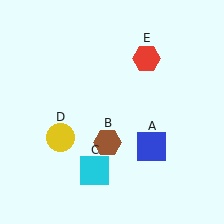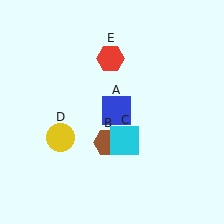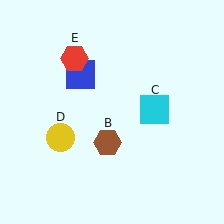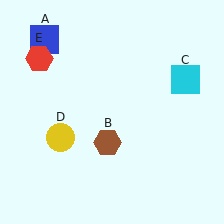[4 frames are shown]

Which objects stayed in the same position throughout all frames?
Brown hexagon (object B) and yellow circle (object D) remained stationary.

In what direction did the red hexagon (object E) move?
The red hexagon (object E) moved left.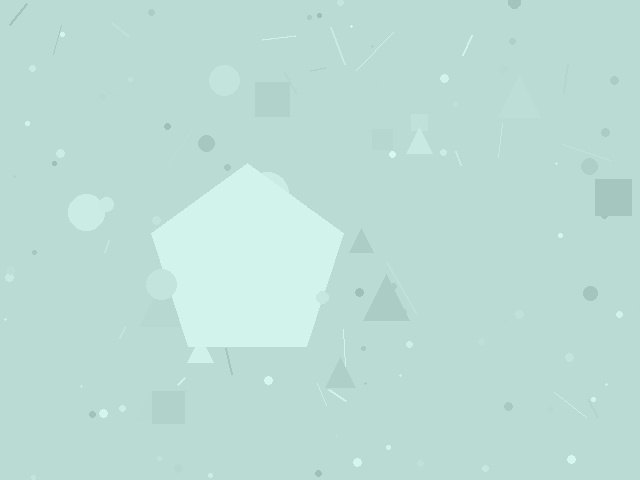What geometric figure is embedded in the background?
A pentagon is embedded in the background.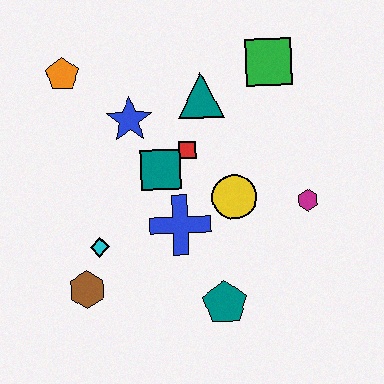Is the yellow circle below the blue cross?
No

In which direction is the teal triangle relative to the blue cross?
The teal triangle is above the blue cross.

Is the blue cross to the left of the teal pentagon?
Yes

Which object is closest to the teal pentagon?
The blue cross is closest to the teal pentagon.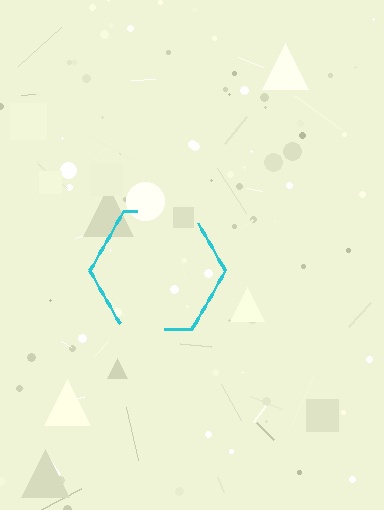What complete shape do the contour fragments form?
The contour fragments form a hexagon.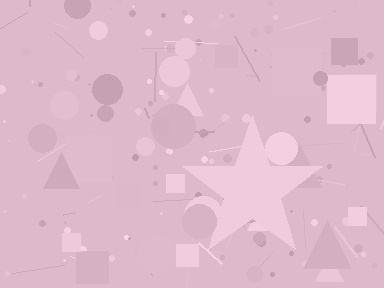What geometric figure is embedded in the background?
A star is embedded in the background.